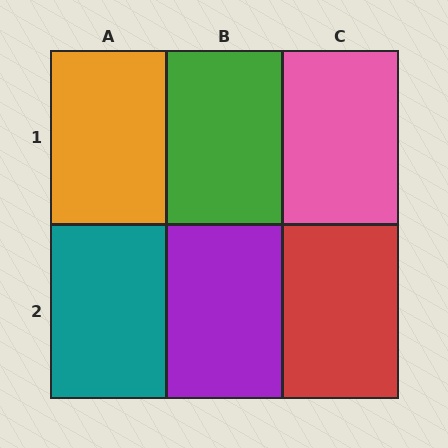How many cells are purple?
1 cell is purple.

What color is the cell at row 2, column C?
Red.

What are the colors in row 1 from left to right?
Orange, green, pink.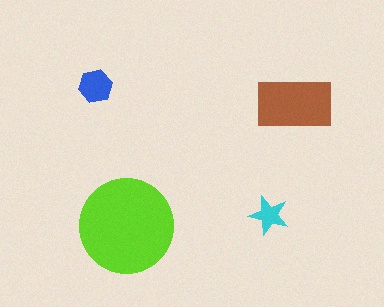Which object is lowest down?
The lime circle is bottommost.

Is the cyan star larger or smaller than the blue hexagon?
Smaller.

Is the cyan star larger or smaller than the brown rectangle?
Smaller.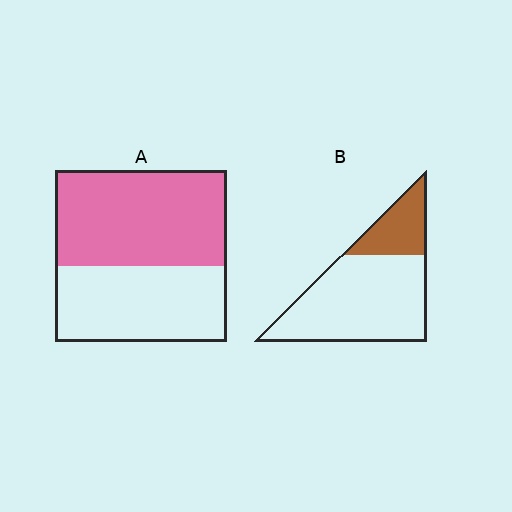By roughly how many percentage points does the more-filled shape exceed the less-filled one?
By roughly 30 percentage points (A over B).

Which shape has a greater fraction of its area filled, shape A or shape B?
Shape A.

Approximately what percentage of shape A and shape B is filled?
A is approximately 55% and B is approximately 25%.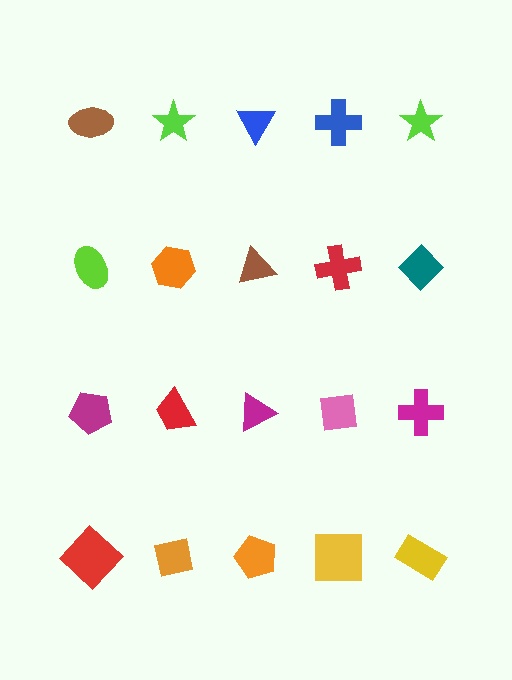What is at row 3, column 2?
A red trapezoid.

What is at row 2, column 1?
A lime ellipse.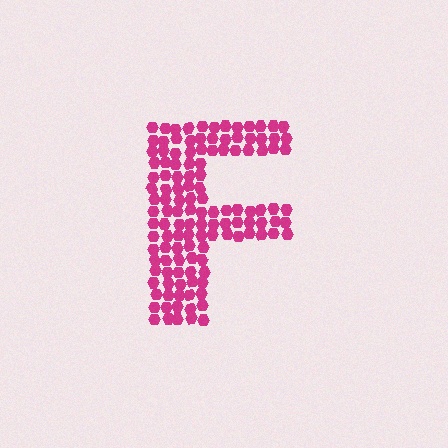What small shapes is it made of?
It is made of small hexagons.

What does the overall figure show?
The overall figure shows the letter F.